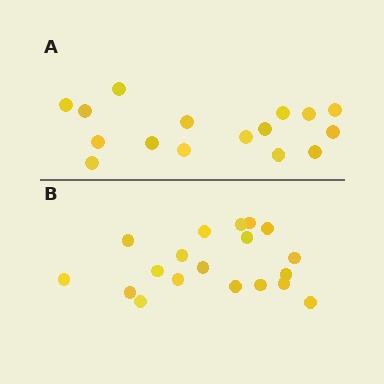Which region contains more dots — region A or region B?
Region B (the bottom region) has more dots.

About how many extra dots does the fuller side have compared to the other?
Region B has just a few more — roughly 2 or 3 more dots than region A.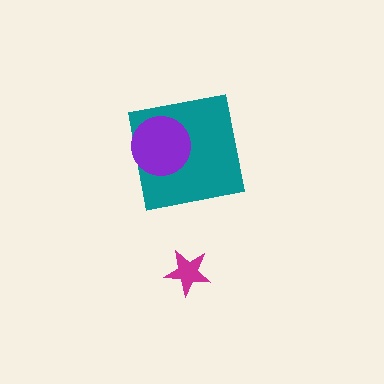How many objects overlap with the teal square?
1 object overlaps with the teal square.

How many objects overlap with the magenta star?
0 objects overlap with the magenta star.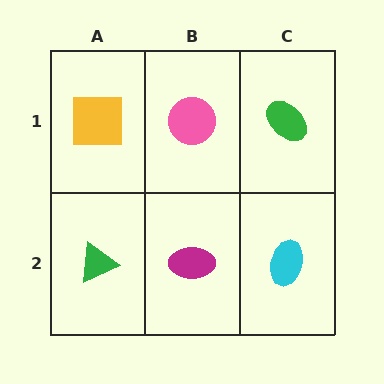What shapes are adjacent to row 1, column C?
A cyan ellipse (row 2, column C), a pink circle (row 1, column B).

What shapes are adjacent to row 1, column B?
A magenta ellipse (row 2, column B), a yellow square (row 1, column A), a green ellipse (row 1, column C).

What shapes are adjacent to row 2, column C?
A green ellipse (row 1, column C), a magenta ellipse (row 2, column B).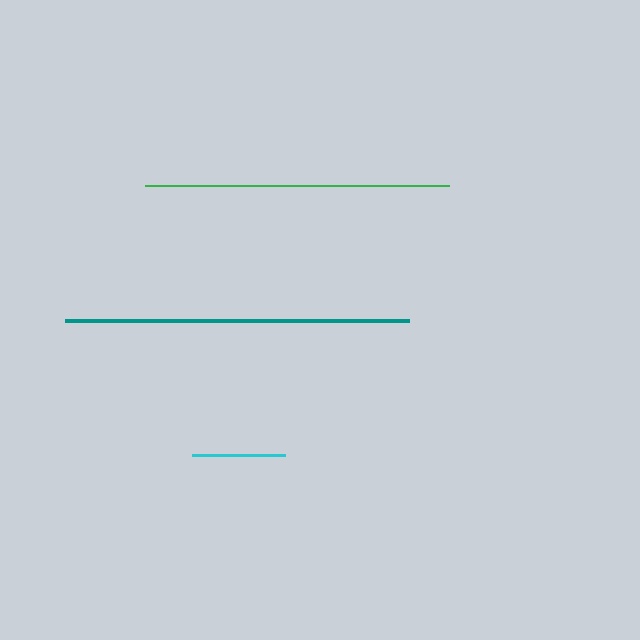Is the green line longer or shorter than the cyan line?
The green line is longer than the cyan line.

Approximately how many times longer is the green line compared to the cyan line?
The green line is approximately 3.3 times the length of the cyan line.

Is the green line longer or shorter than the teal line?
The teal line is longer than the green line.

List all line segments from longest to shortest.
From longest to shortest: teal, green, cyan.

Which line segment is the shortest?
The cyan line is the shortest at approximately 93 pixels.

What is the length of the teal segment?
The teal segment is approximately 344 pixels long.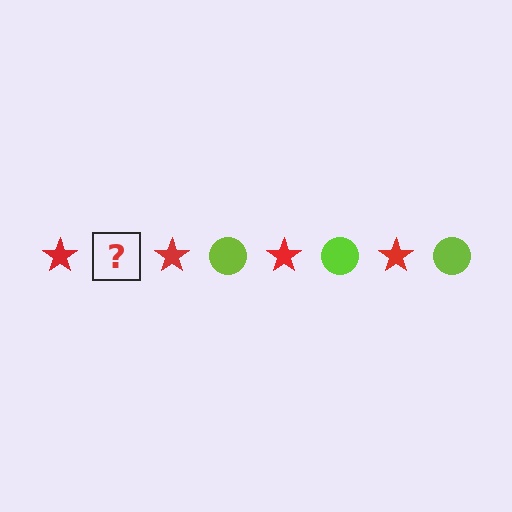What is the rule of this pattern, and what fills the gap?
The rule is that the pattern alternates between red star and lime circle. The gap should be filled with a lime circle.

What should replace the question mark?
The question mark should be replaced with a lime circle.